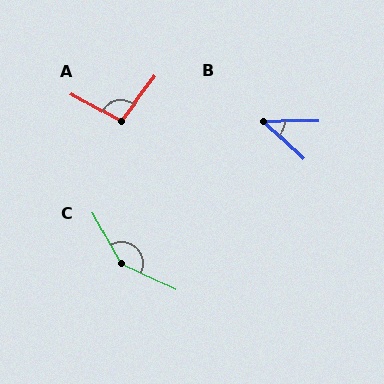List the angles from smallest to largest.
B (43°), A (98°), C (144°).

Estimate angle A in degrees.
Approximately 98 degrees.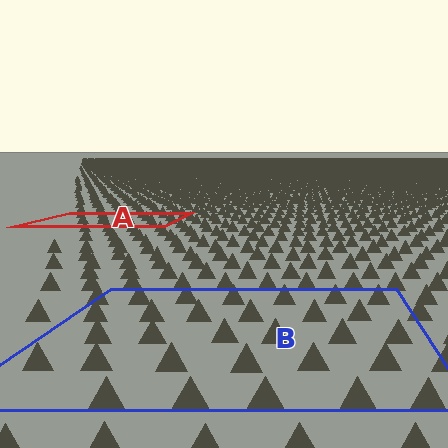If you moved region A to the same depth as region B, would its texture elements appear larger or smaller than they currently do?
They would appear larger. At a closer depth, the same texture elements are projected at a bigger on-screen size.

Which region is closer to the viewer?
Region B is closer. The texture elements there are larger and more spread out.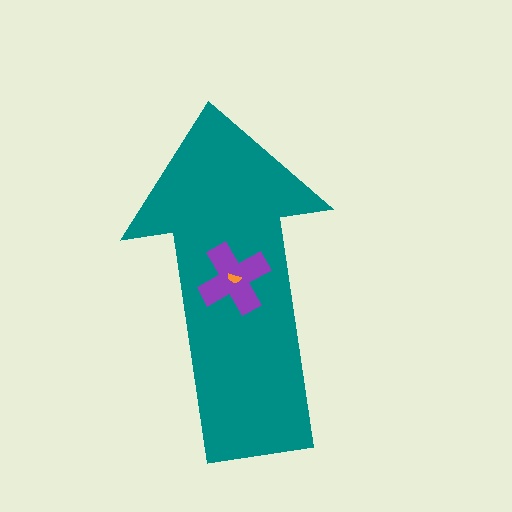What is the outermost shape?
The teal arrow.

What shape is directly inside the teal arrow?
The purple cross.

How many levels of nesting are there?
3.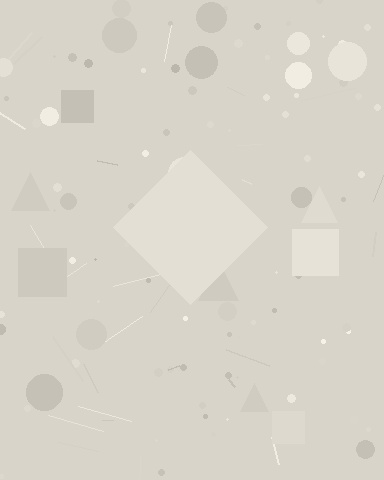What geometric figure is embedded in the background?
A diamond is embedded in the background.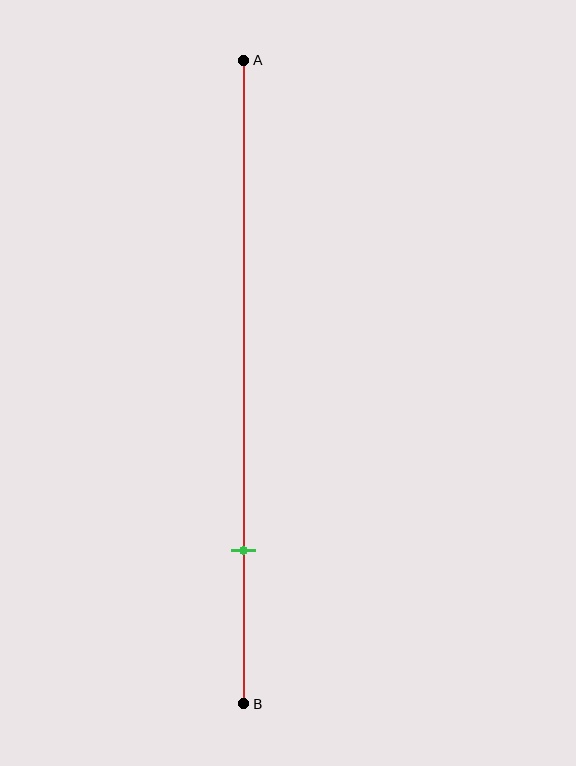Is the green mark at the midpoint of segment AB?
No, the mark is at about 75% from A, not at the 50% midpoint.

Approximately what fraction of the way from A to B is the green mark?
The green mark is approximately 75% of the way from A to B.